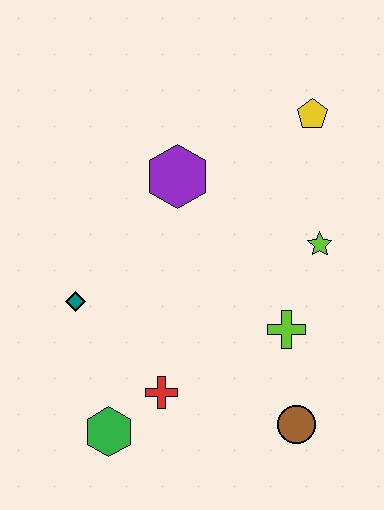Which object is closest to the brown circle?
The lime cross is closest to the brown circle.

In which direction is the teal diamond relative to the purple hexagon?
The teal diamond is below the purple hexagon.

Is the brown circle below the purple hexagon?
Yes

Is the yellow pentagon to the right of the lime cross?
Yes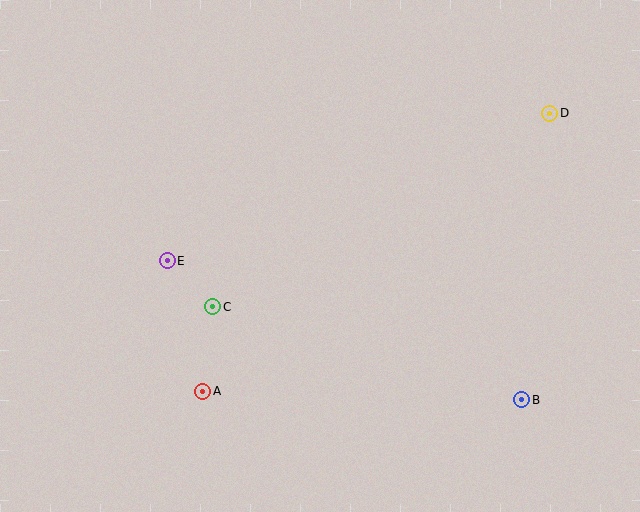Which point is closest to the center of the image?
Point C at (213, 307) is closest to the center.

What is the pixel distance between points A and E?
The distance between A and E is 135 pixels.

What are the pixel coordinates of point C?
Point C is at (213, 307).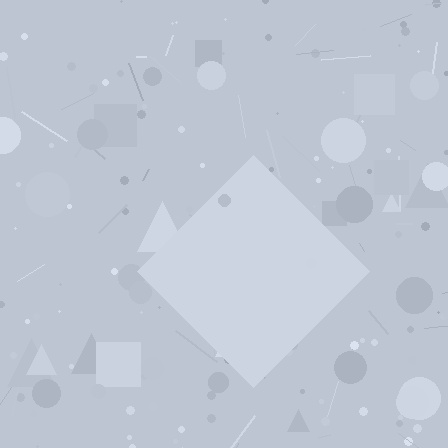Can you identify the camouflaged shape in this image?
The camouflaged shape is a diamond.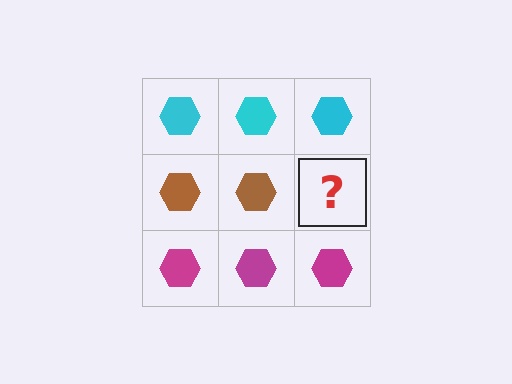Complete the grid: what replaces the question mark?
The question mark should be replaced with a brown hexagon.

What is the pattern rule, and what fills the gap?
The rule is that each row has a consistent color. The gap should be filled with a brown hexagon.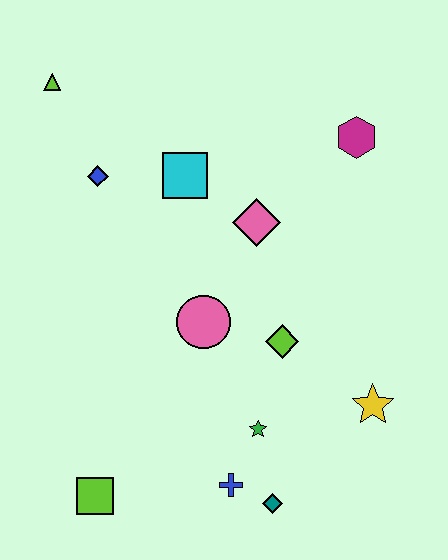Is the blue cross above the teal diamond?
Yes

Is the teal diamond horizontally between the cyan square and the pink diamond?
No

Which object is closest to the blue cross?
The teal diamond is closest to the blue cross.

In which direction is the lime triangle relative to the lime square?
The lime triangle is above the lime square.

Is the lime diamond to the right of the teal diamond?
Yes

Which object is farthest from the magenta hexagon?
The lime square is farthest from the magenta hexagon.